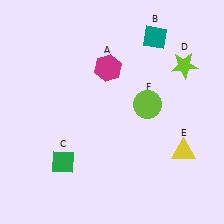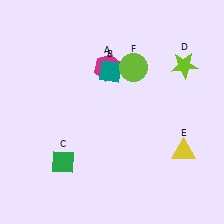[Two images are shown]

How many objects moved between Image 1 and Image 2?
2 objects moved between the two images.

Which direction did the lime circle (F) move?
The lime circle (F) moved up.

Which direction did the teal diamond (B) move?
The teal diamond (B) moved left.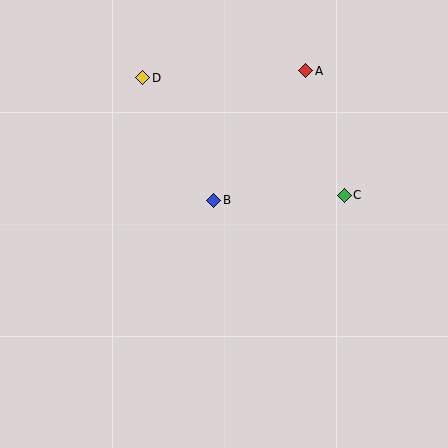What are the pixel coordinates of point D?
Point D is at (143, 78).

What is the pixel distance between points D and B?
The distance between D and B is 142 pixels.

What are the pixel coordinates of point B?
Point B is at (214, 200).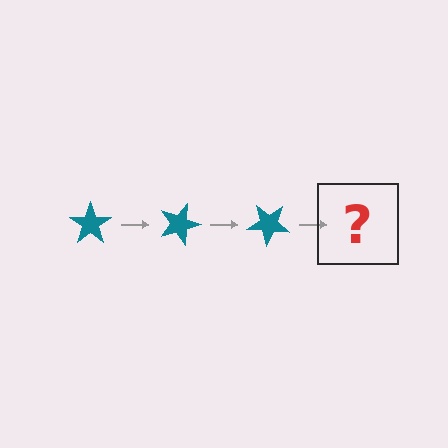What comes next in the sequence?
The next element should be a teal star rotated 60 degrees.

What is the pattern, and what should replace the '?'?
The pattern is that the star rotates 20 degrees each step. The '?' should be a teal star rotated 60 degrees.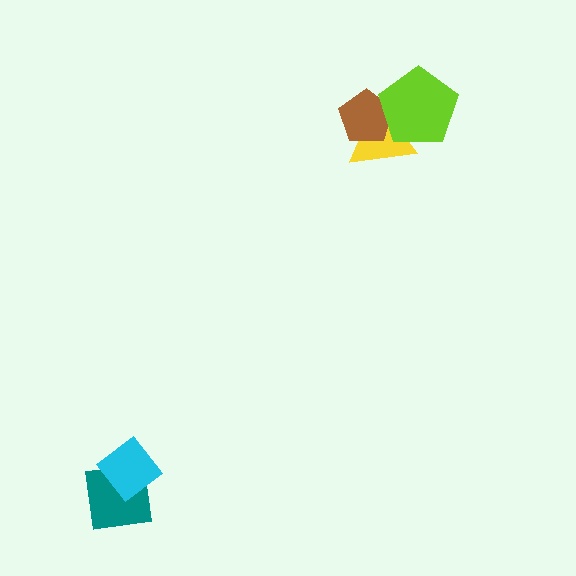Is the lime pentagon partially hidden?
No, no other shape covers it.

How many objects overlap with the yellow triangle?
2 objects overlap with the yellow triangle.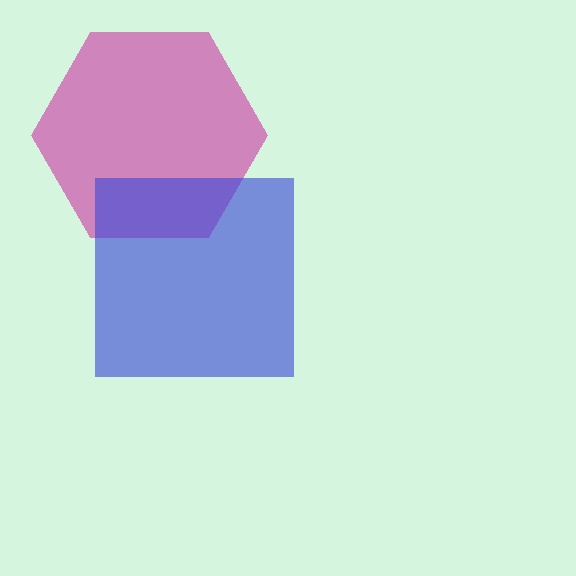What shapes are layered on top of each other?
The layered shapes are: a magenta hexagon, a blue square.